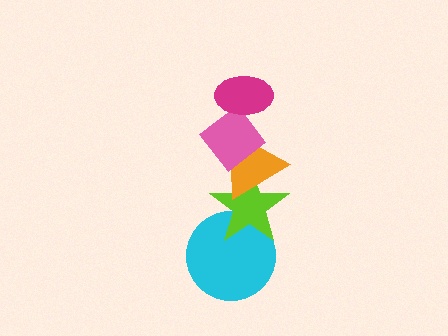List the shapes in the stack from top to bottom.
From top to bottom: the magenta ellipse, the pink diamond, the orange triangle, the lime star, the cyan circle.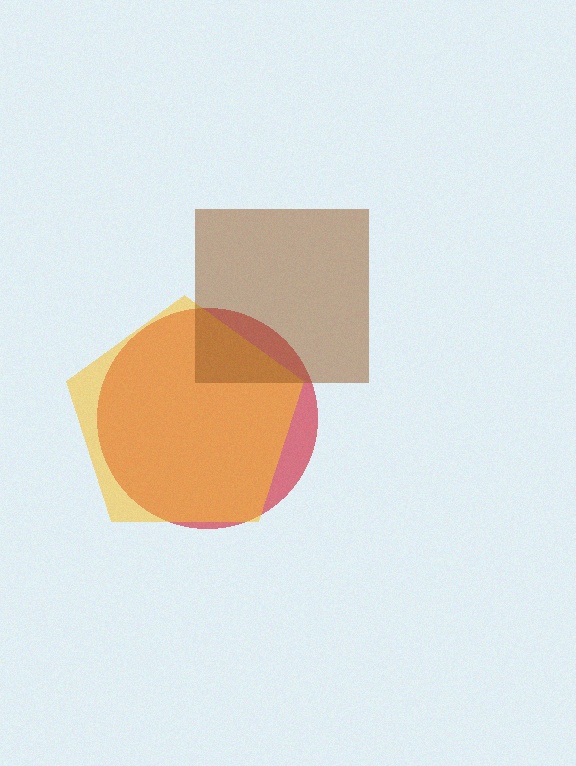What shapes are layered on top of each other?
The layered shapes are: a red circle, a yellow pentagon, a brown square.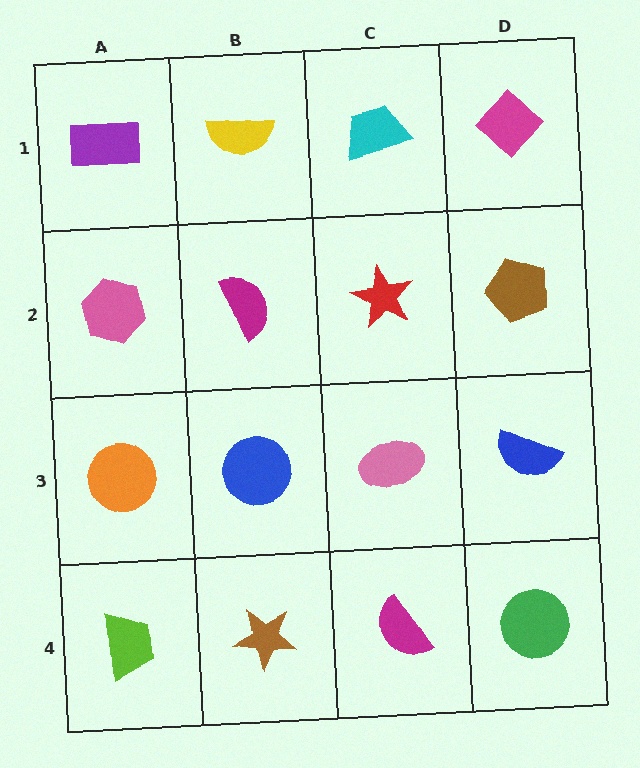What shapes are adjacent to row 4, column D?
A blue semicircle (row 3, column D), a magenta semicircle (row 4, column C).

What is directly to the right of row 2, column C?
A brown pentagon.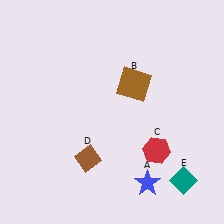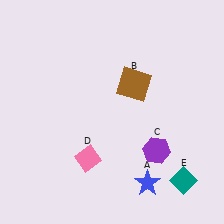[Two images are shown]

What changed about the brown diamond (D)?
In Image 1, D is brown. In Image 2, it changed to pink.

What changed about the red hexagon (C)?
In Image 1, C is red. In Image 2, it changed to purple.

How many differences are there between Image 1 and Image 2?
There are 2 differences between the two images.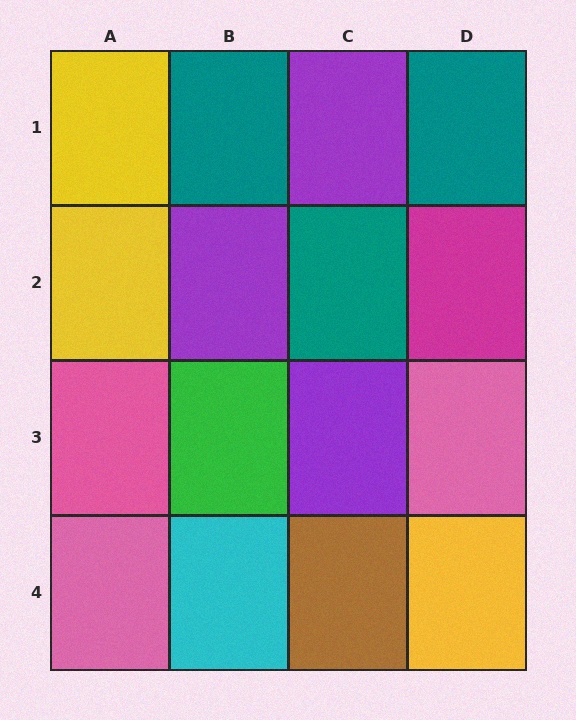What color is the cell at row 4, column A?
Pink.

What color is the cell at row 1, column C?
Purple.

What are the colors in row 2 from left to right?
Yellow, purple, teal, magenta.